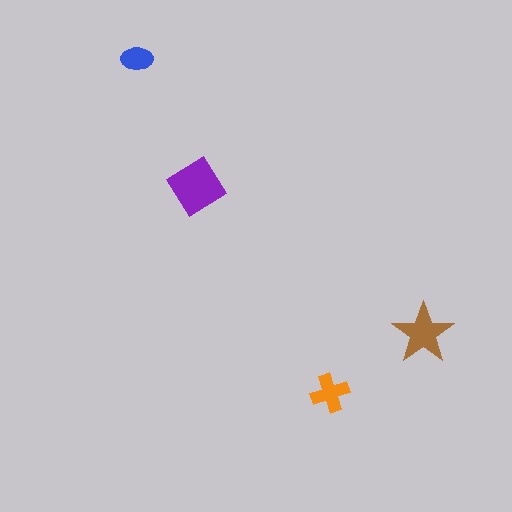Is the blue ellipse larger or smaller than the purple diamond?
Smaller.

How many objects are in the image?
There are 4 objects in the image.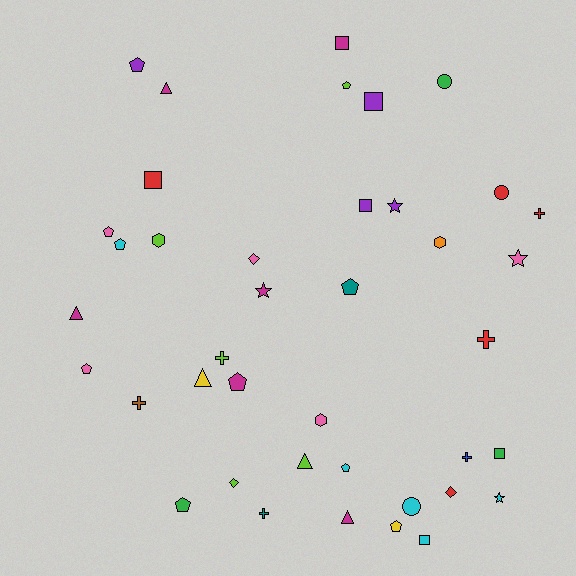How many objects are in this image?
There are 40 objects.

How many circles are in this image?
There are 3 circles.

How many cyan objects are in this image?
There are 5 cyan objects.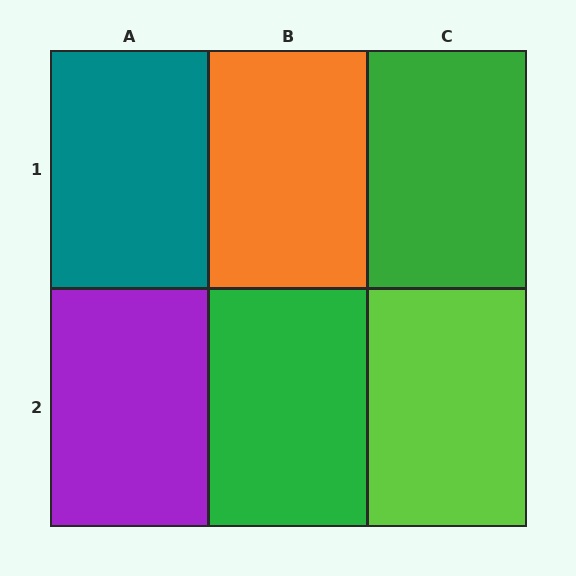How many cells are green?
2 cells are green.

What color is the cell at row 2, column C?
Lime.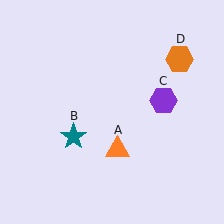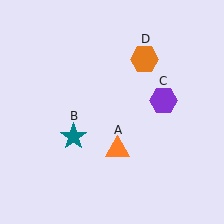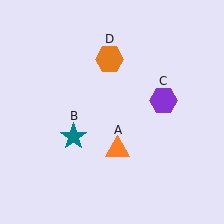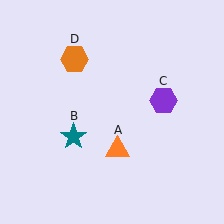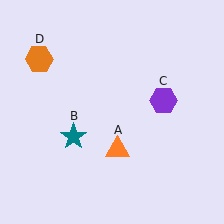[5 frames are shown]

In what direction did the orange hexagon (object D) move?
The orange hexagon (object D) moved left.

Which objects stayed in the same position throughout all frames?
Orange triangle (object A) and teal star (object B) and purple hexagon (object C) remained stationary.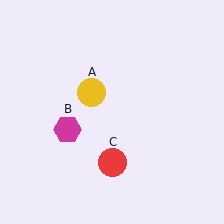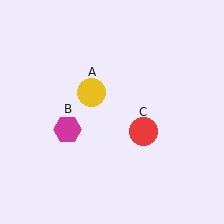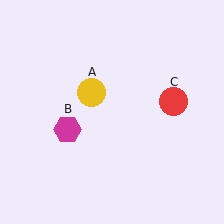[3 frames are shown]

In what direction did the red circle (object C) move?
The red circle (object C) moved up and to the right.